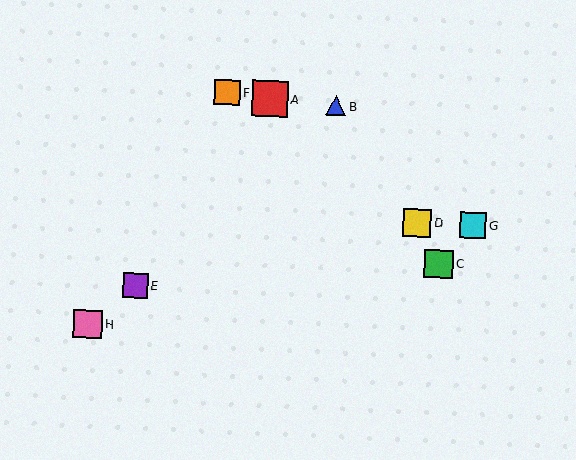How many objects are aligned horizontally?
2 objects (D, G) are aligned horizontally.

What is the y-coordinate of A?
Object A is at y≈99.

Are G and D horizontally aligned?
Yes, both are at y≈225.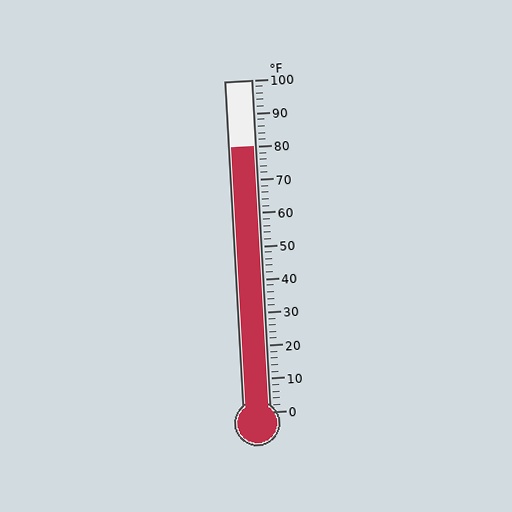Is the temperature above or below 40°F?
The temperature is above 40°F.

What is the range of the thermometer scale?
The thermometer scale ranges from 0°F to 100°F.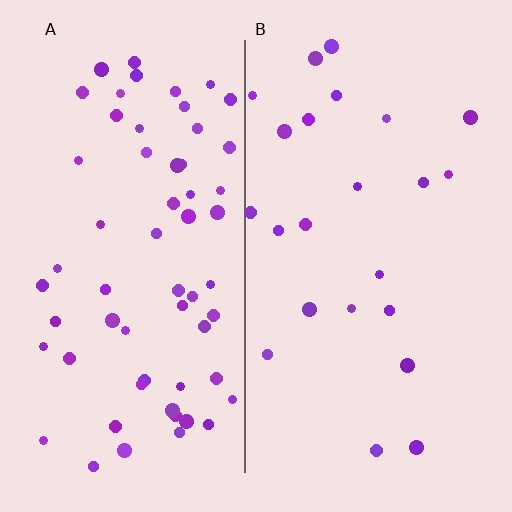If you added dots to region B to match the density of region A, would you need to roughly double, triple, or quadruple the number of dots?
Approximately triple.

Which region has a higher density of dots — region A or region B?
A (the left).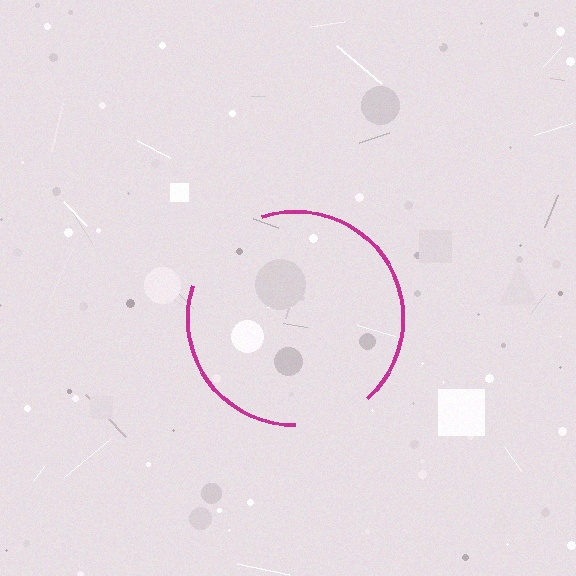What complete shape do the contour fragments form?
The contour fragments form a circle.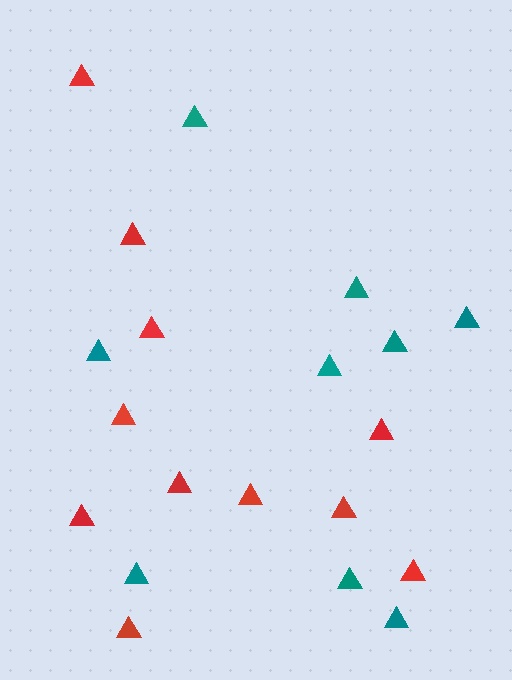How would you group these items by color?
There are 2 groups: one group of red triangles (11) and one group of teal triangles (9).